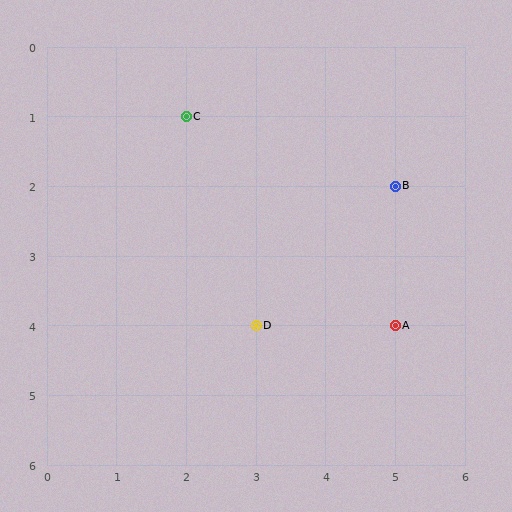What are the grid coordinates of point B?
Point B is at grid coordinates (5, 2).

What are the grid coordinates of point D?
Point D is at grid coordinates (3, 4).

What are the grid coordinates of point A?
Point A is at grid coordinates (5, 4).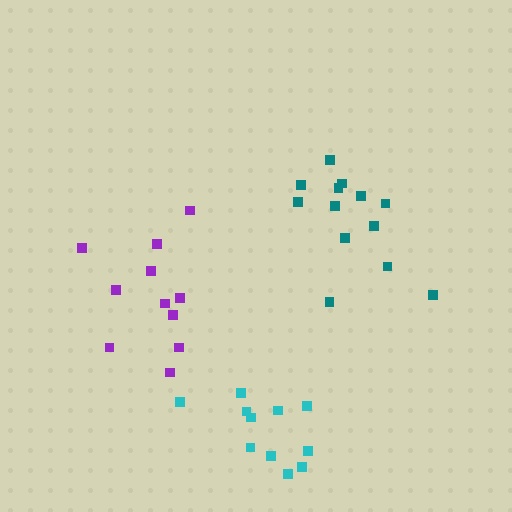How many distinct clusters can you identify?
There are 3 distinct clusters.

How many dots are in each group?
Group 1: 11 dots, Group 2: 13 dots, Group 3: 11 dots (35 total).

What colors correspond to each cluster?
The clusters are colored: purple, teal, cyan.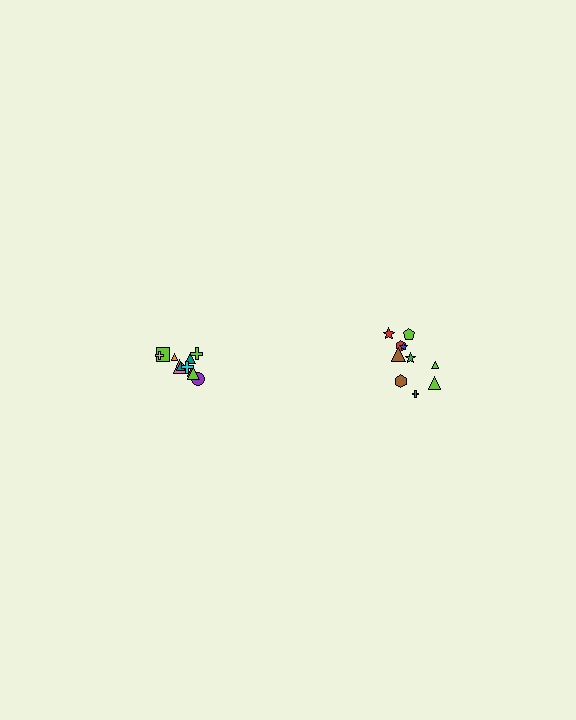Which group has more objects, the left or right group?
The left group.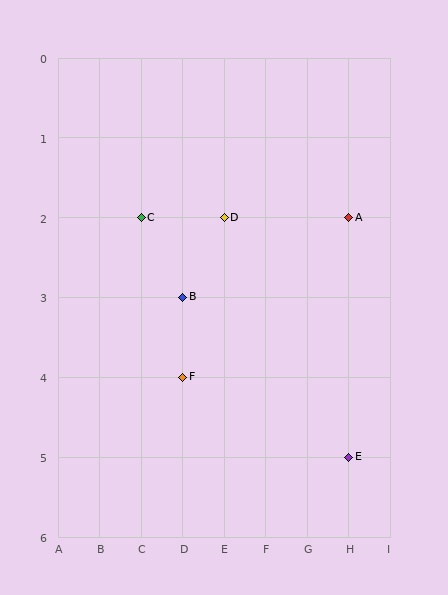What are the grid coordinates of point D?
Point D is at grid coordinates (E, 2).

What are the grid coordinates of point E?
Point E is at grid coordinates (H, 5).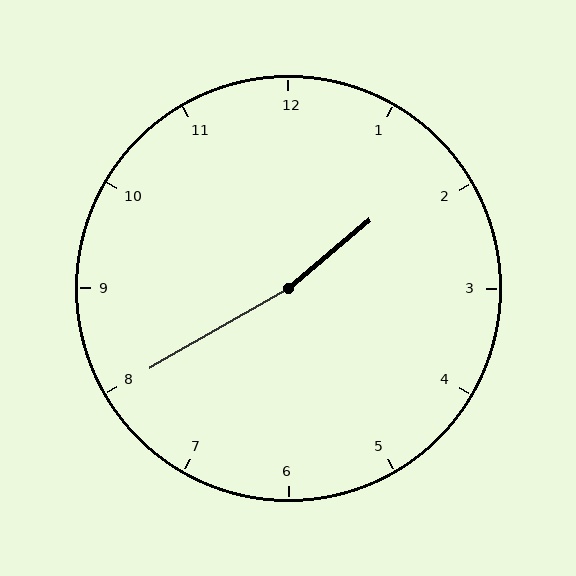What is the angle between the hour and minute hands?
Approximately 170 degrees.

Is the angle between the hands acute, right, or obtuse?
It is obtuse.